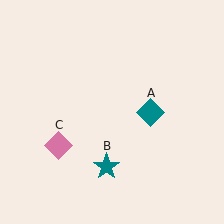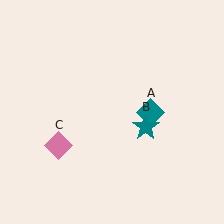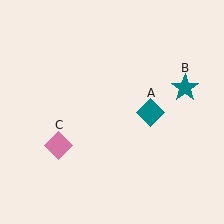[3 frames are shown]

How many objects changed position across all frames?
1 object changed position: teal star (object B).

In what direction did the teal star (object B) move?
The teal star (object B) moved up and to the right.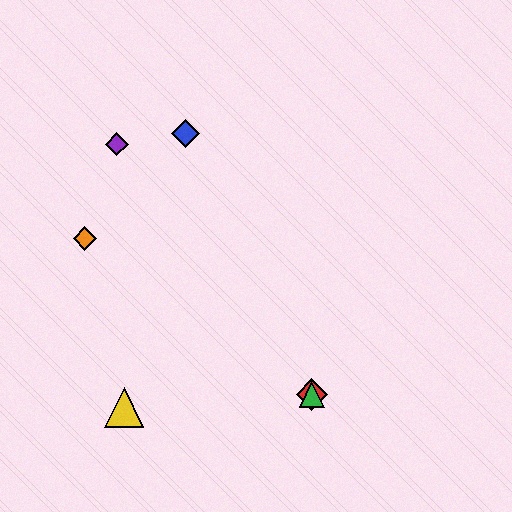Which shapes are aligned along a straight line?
The red diamond, the blue diamond, the green triangle are aligned along a straight line.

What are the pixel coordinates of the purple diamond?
The purple diamond is at (117, 144).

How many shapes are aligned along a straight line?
3 shapes (the red diamond, the blue diamond, the green triangle) are aligned along a straight line.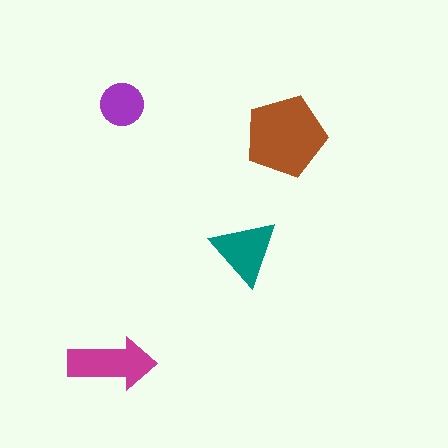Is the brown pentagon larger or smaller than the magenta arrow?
Larger.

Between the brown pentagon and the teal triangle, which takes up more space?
The brown pentagon.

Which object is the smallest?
The purple circle.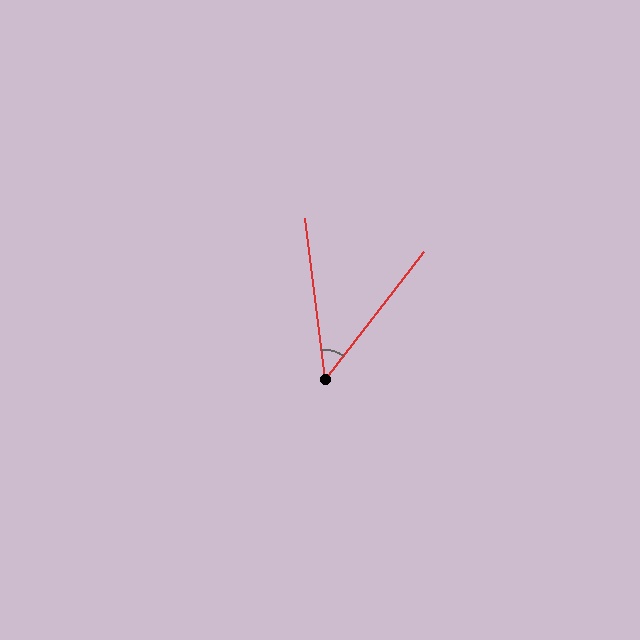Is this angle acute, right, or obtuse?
It is acute.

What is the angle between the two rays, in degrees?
Approximately 45 degrees.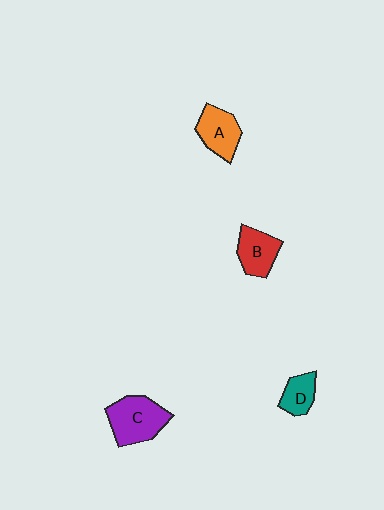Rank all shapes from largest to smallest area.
From largest to smallest: C (purple), A (orange), B (red), D (teal).